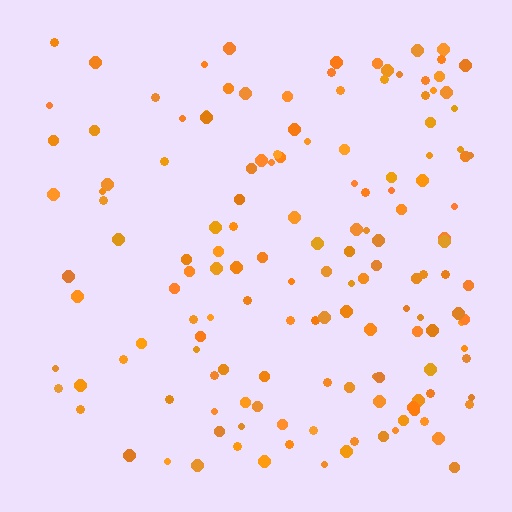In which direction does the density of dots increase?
From left to right, with the right side densest.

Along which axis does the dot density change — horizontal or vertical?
Horizontal.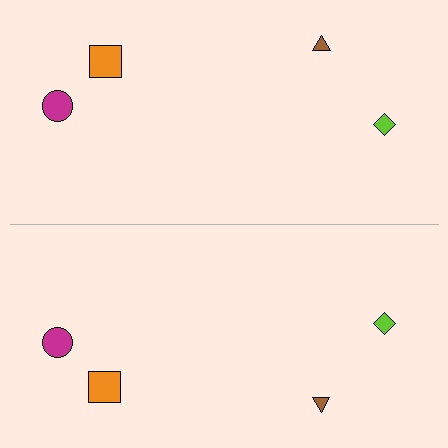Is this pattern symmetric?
Yes, this pattern has bilateral (reflection) symmetry.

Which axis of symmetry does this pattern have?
The pattern has a horizontal axis of symmetry running through the center of the image.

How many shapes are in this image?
There are 8 shapes in this image.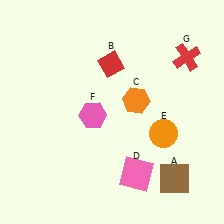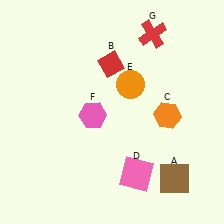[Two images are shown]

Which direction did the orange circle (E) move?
The orange circle (E) moved up.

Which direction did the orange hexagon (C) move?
The orange hexagon (C) moved right.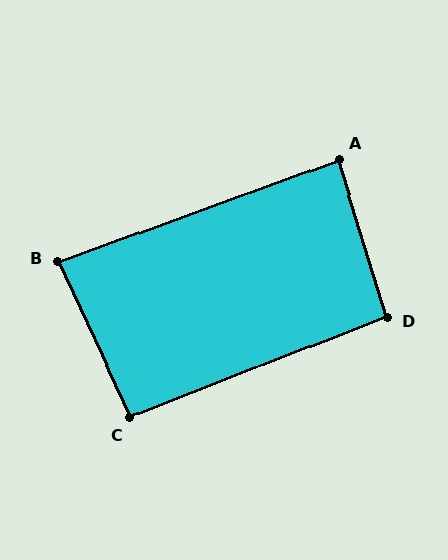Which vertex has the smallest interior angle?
B, at approximately 85 degrees.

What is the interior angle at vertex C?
Approximately 93 degrees (approximately right).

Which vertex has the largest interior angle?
D, at approximately 95 degrees.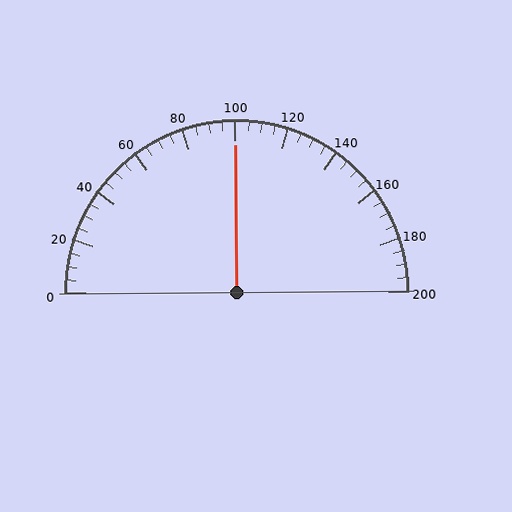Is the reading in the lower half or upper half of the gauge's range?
The reading is in the upper half of the range (0 to 200).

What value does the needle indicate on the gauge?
The needle indicates approximately 100.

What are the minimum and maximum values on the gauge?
The gauge ranges from 0 to 200.